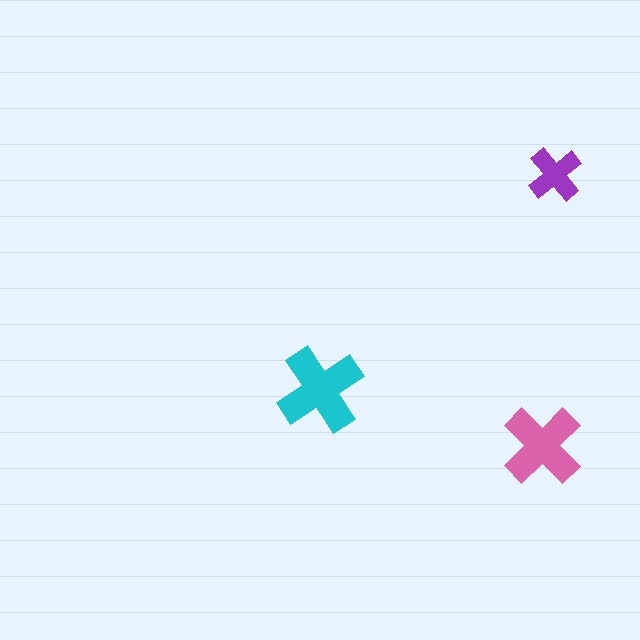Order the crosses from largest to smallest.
the cyan one, the pink one, the purple one.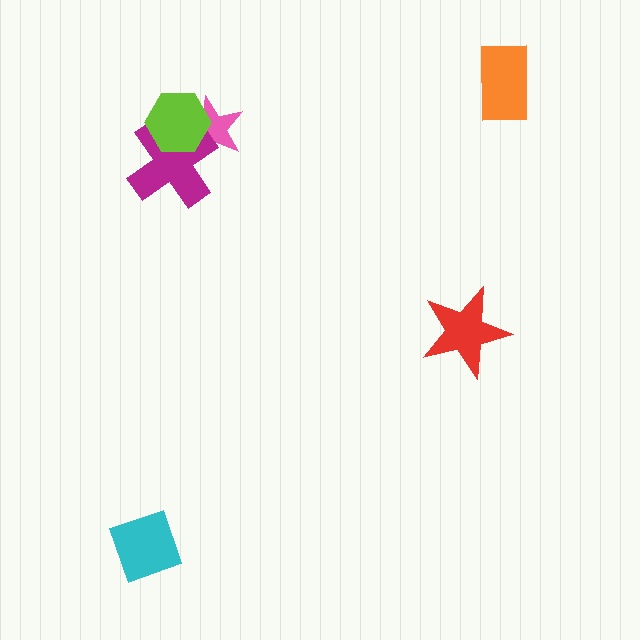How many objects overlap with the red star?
0 objects overlap with the red star.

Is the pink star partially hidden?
Yes, it is partially covered by another shape.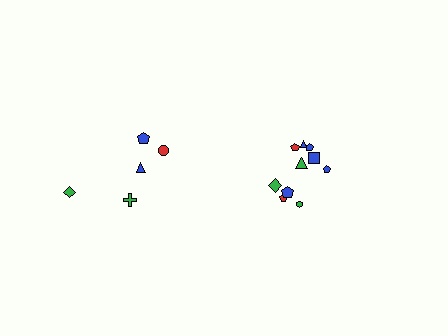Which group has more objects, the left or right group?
The right group.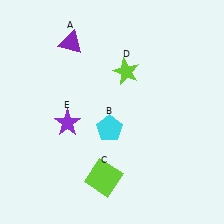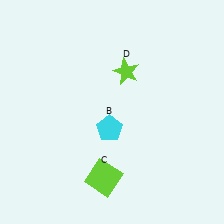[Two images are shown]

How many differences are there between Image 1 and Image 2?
There are 2 differences between the two images.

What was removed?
The purple triangle (A), the purple star (E) were removed in Image 2.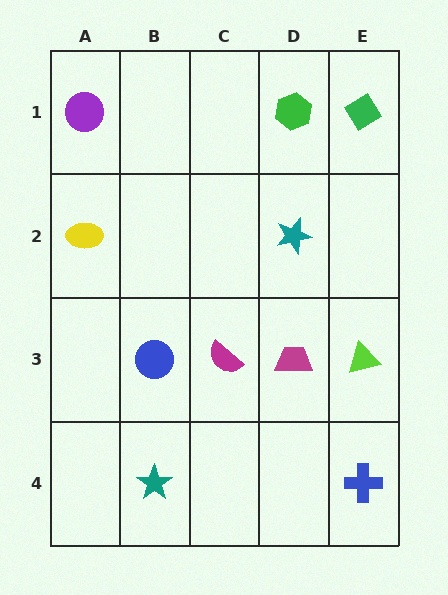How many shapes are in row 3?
4 shapes.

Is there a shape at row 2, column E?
No, that cell is empty.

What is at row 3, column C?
A magenta semicircle.